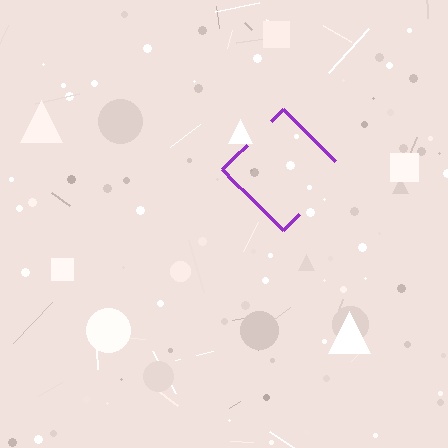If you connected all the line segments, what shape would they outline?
They would outline a diamond.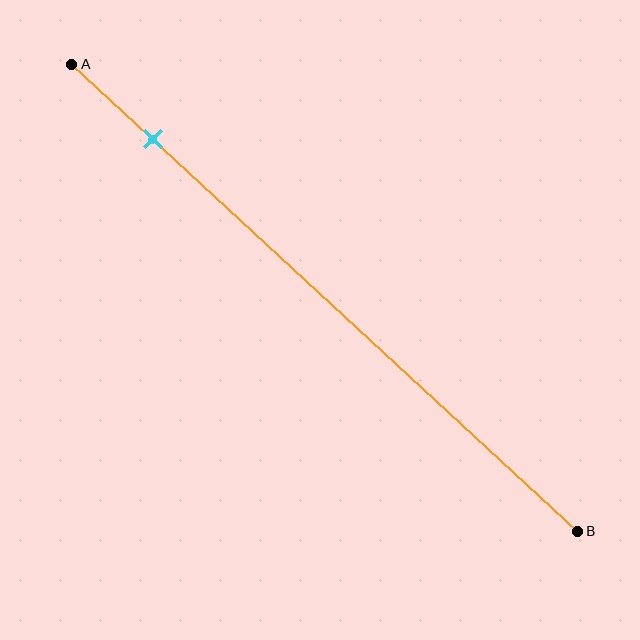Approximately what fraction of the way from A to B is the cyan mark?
The cyan mark is approximately 15% of the way from A to B.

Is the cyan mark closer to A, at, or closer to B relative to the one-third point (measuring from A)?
The cyan mark is closer to point A than the one-third point of segment AB.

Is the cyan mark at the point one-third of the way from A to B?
No, the mark is at about 15% from A, not at the 33% one-third point.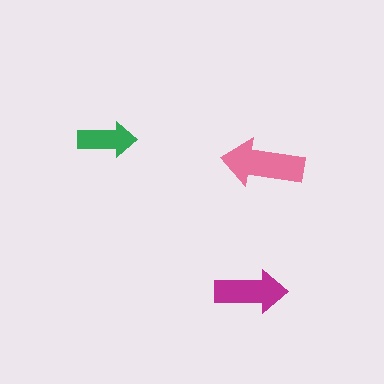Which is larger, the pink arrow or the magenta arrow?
The pink one.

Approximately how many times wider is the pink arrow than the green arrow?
About 1.5 times wider.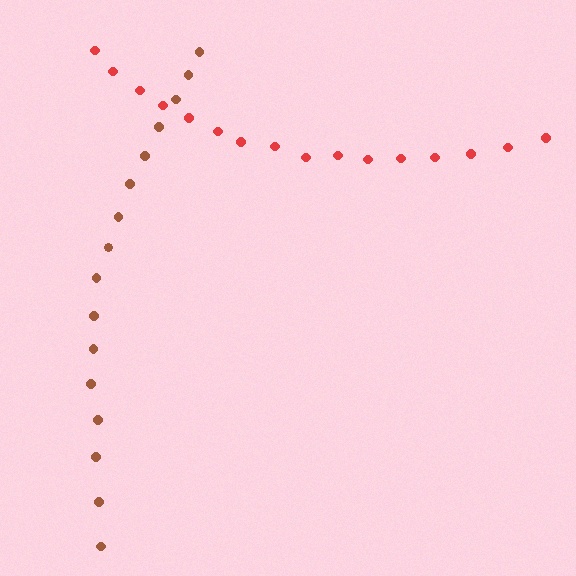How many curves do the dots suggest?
There are 2 distinct paths.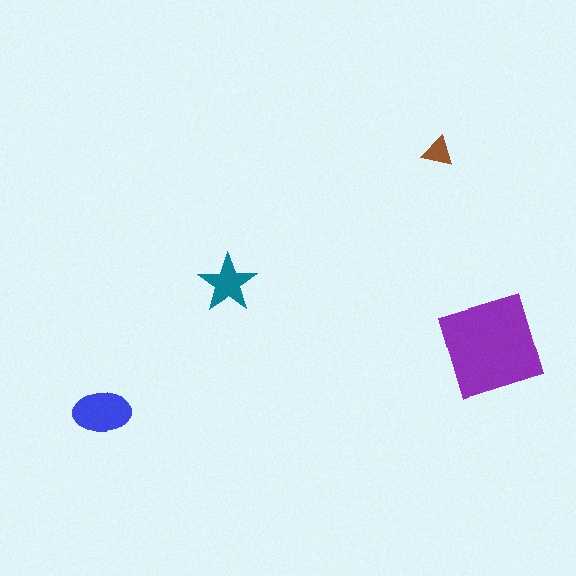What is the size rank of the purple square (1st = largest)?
1st.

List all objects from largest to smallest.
The purple square, the blue ellipse, the teal star, the brown triangle.